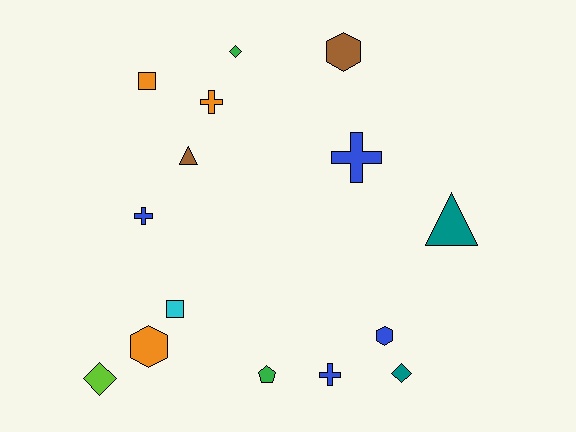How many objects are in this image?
There are 15 objects.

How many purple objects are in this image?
There are no purple objects.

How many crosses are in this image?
There are 4 crosses.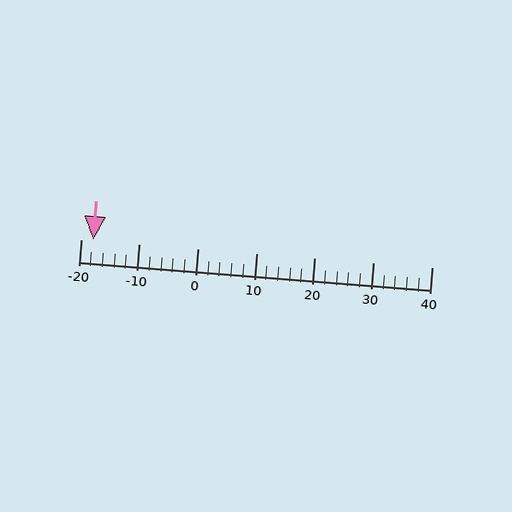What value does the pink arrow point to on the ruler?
The pink arrow points to approximately -18.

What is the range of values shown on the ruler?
The ruler shows values from -20 to 40.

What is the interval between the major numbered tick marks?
The major tick marks are spaced 10 units apart.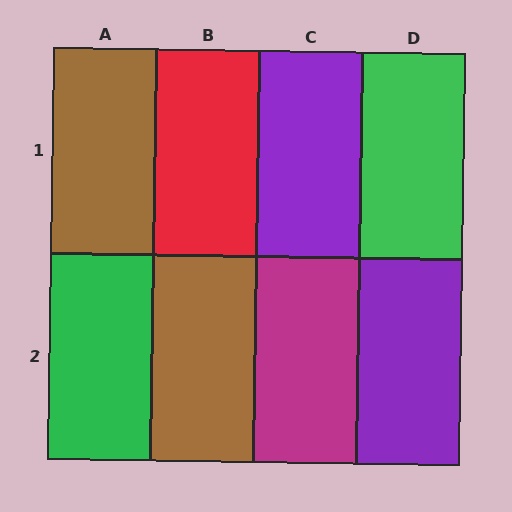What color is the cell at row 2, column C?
Magenta.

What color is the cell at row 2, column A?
Green.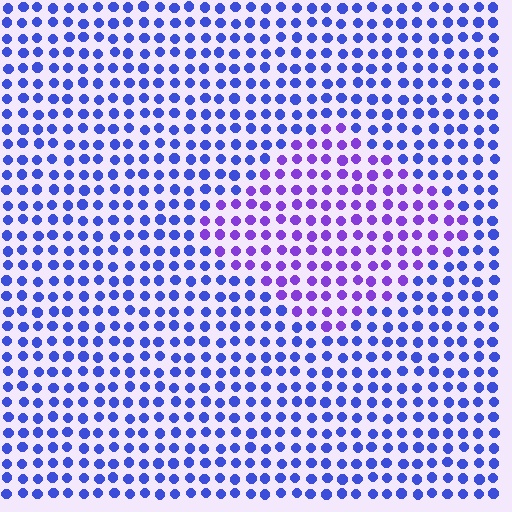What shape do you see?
I see a diamond.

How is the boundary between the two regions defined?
The boundary is defined purely by a slight shift in hue (about 35 degrees). Spacing, size, and orientation are identical on both sides.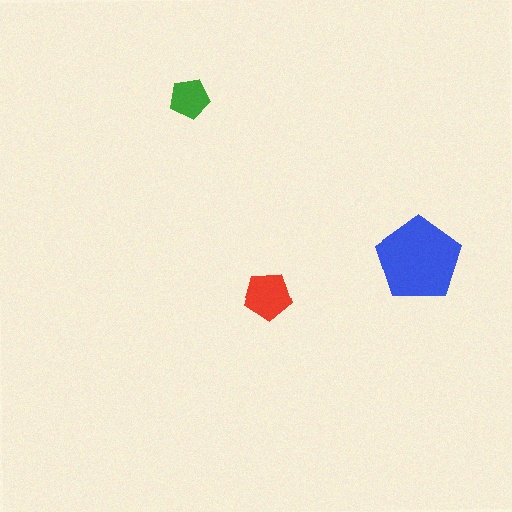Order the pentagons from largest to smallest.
the blue one, the red one, the green one.